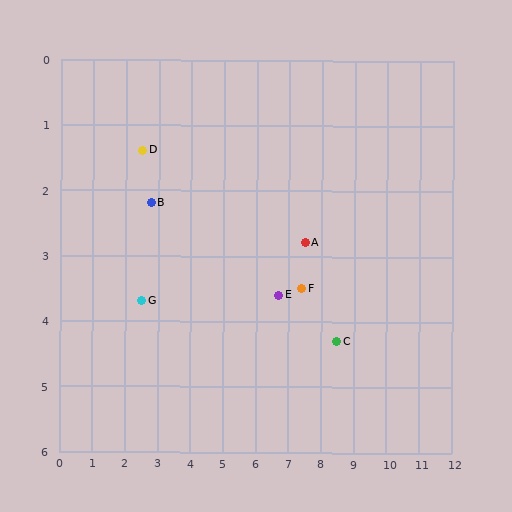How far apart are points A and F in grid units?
Points A and F are about 0.7 grid units apart.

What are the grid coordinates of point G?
Point G is at approximately (2.5, 3.7).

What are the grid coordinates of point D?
Point D is at approximately (2.5, 1.4).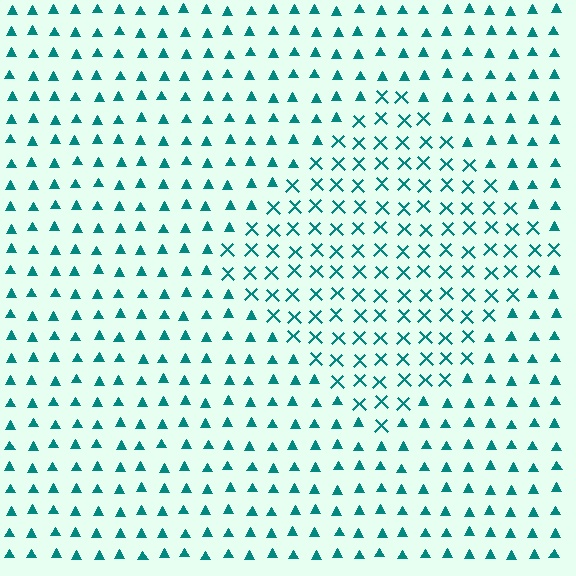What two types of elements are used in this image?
The image uses X marks inside the diamond region and triangles outside it.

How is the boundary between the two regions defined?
The boundary is defined by a change in element shape: X marks inside vs. triangles outside. All elements share the same color and spacing.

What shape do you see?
I see a diamond.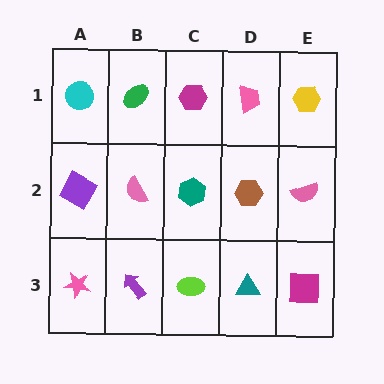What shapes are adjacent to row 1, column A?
A purple square (row 2, column A), a green ellipse (row 1, column B).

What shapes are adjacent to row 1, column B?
A pink semicircle (row 2, column B), a cyan circle (row 1, column A), a magenta hexagon (row 1, column C).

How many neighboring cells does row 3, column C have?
3.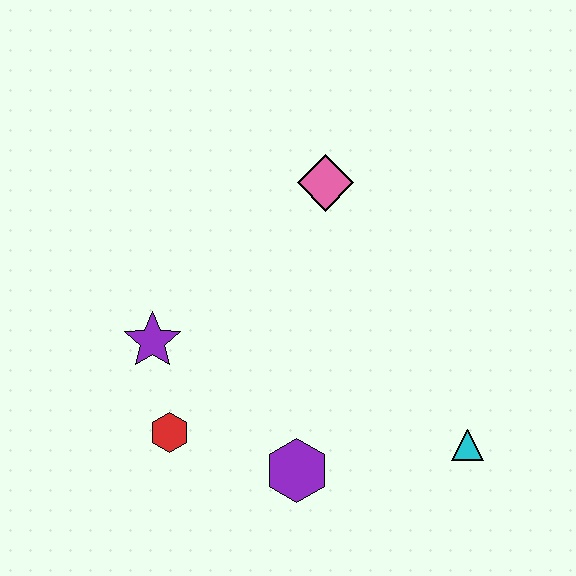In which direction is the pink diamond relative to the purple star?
The pink diamond is to the right of the purple star.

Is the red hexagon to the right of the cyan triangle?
No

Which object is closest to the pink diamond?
The purple star is closest to the pink diamond.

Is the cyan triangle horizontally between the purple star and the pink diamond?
No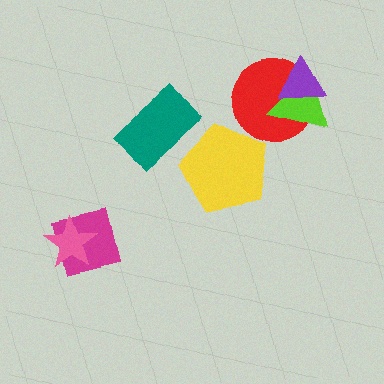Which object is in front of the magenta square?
The pink star is in front of the magenta square.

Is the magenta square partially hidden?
Yes, it is partially covered by another shape.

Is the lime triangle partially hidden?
Yes, it is partially covered by another shape.